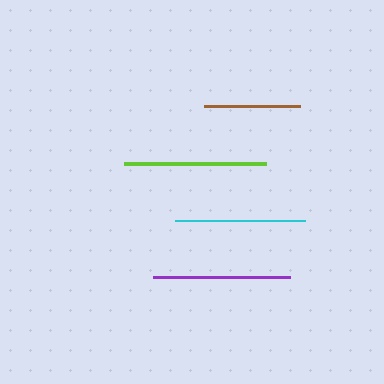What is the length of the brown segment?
The brown segment is approximately 96 pixels long.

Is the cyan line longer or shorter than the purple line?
The purple line is longer than the cyan line.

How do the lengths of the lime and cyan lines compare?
The lime and cyan lines are approximately the same length.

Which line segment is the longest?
The lime line is the longest at approximately 142 pixels.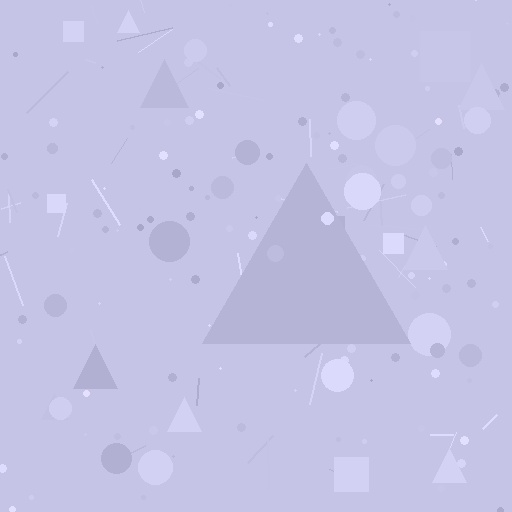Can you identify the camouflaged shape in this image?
The camouflaged shape is a triangle.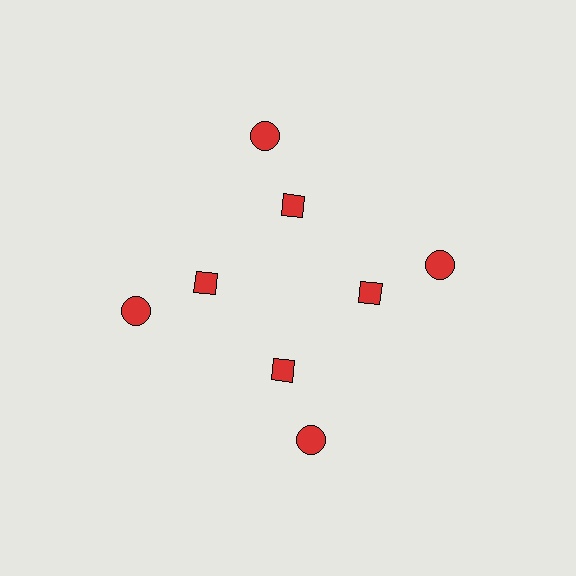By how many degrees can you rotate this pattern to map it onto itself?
The pattern maps onto itself every 90 degrees of rotation.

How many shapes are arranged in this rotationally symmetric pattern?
There are 8 shapes, arranged in 4 groups of 2.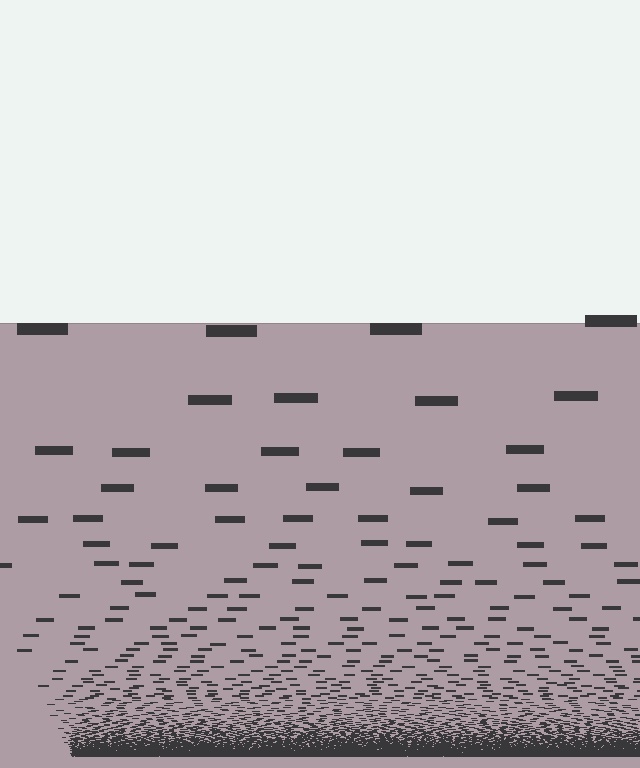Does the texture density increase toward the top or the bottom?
Density increases toward the bottom.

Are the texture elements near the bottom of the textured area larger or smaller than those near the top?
Smaller. The gradient is inverted — elements near the bottom are smaller and denser.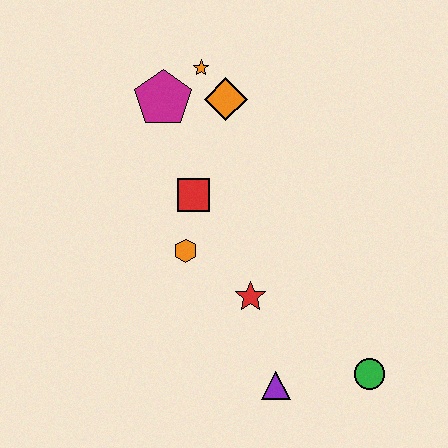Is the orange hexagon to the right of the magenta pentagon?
Yes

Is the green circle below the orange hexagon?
Yes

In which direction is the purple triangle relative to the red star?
The purple triangle is below the red star.